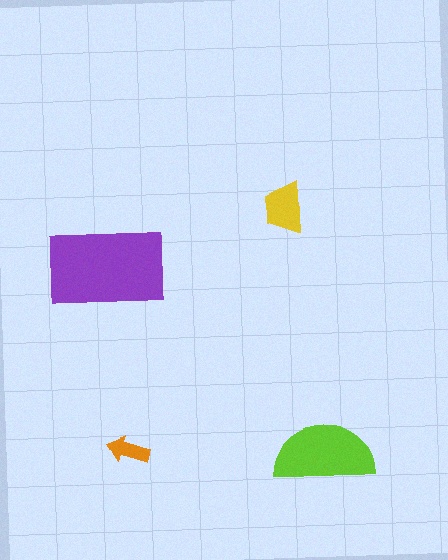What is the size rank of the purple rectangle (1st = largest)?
1st.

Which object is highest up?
The yellow trapezoid is topmost.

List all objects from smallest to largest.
The orange arrow, the yellow trapezoid, the lime semicircle, the purple rectangle.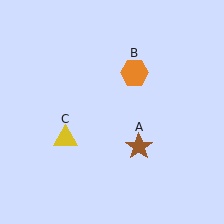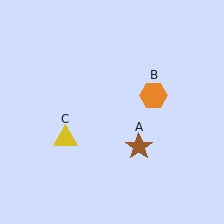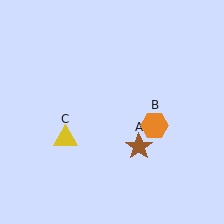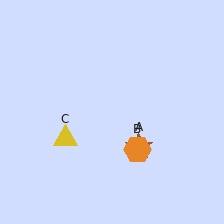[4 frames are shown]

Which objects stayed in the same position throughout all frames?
Brown star (object A) and yellow triangle (object C) remained stationary.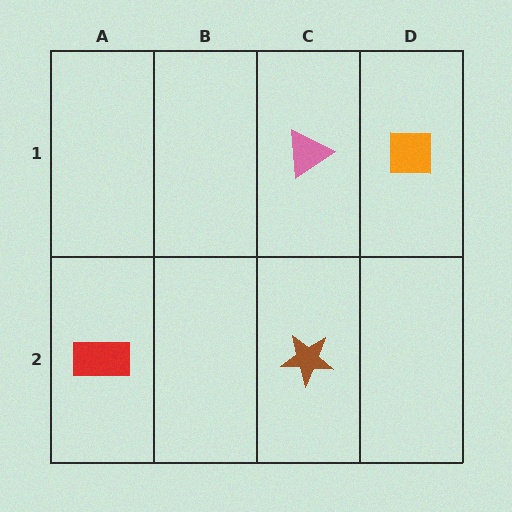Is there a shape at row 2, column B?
No, that cell is empty.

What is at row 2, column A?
A red rectangle.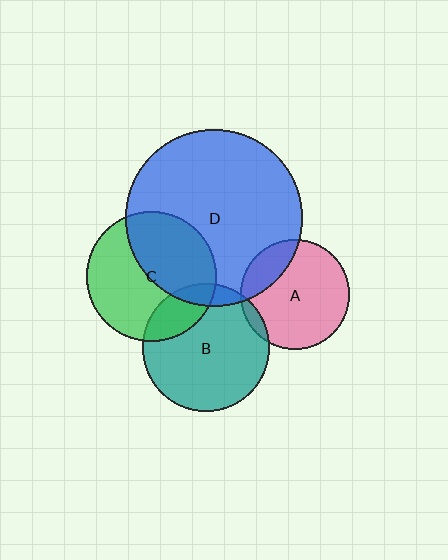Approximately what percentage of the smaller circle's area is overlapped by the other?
Approximately 20%.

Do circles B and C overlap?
Yes.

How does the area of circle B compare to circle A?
Approximately 1.4 times.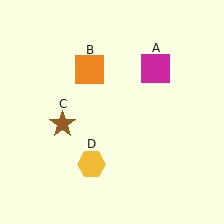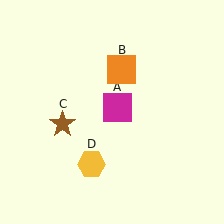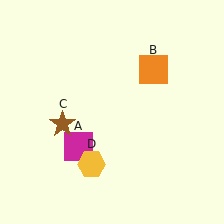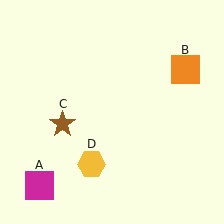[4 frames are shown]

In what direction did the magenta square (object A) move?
The magenta square (object A) moved down and to the left.